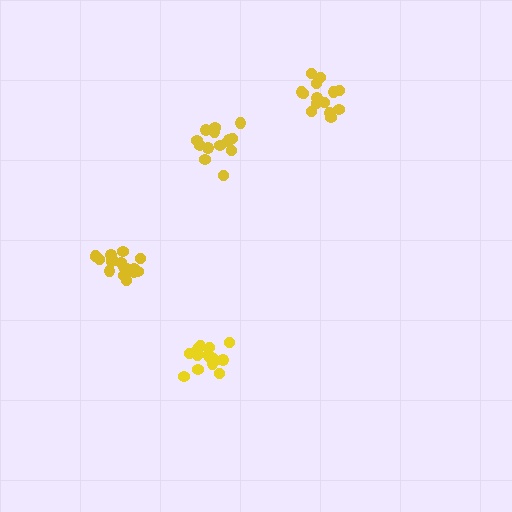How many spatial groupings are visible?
There are 4 spatial groupings.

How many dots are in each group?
Group 1: 14 dots, Group 2: 16 dots, Group 3: 17 dots, Group 4: 14 dots (61 total).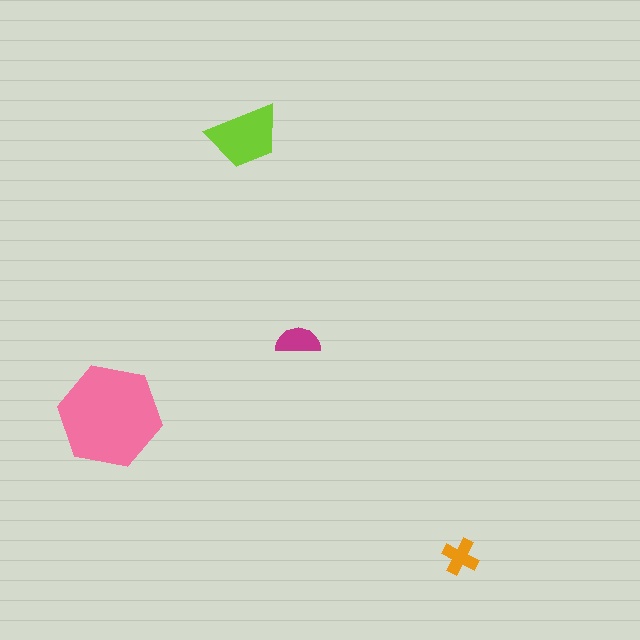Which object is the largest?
The pink hexagon.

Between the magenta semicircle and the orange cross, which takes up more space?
The magenta semicircle.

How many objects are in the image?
There are 4 objects in the image.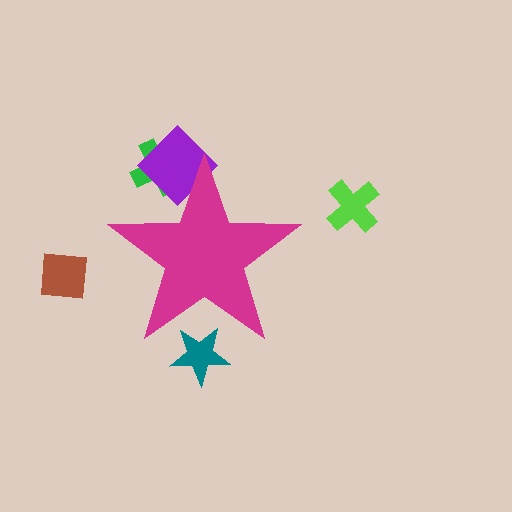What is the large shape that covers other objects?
A magenta star.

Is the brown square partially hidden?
No, the brown square is fully visible.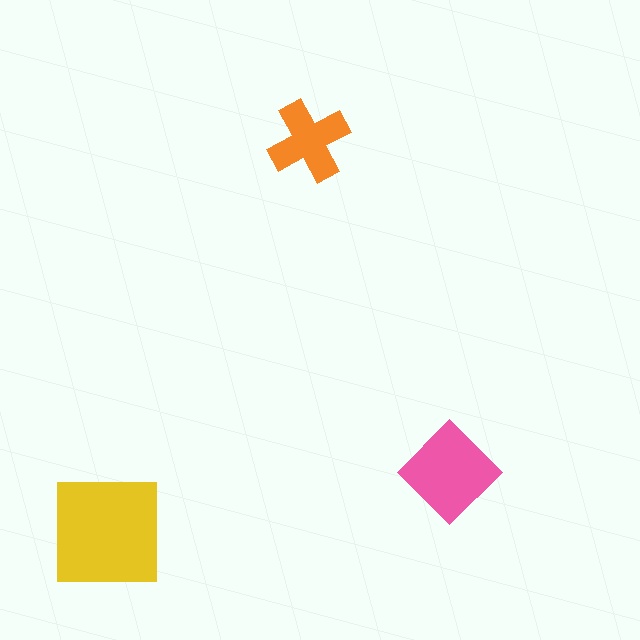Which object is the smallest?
The orange cross.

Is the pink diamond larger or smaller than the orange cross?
Larger.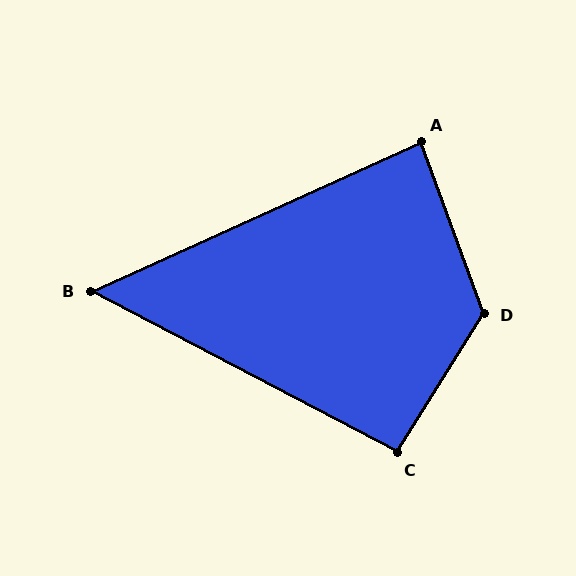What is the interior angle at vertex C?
Approximately 94 degrees (approximately right).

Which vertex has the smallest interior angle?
B, at approximately 52 degrees.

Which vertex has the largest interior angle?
D, at approximately 128 degrees.